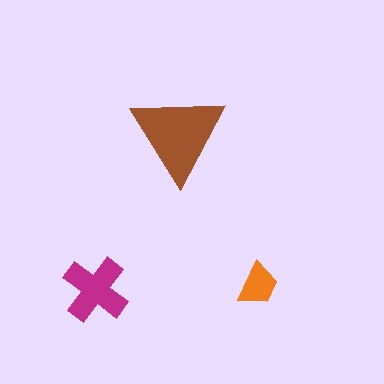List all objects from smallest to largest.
The orange trapezoid, the magenta cross, the brown triangle.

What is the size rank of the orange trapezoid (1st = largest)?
3rd.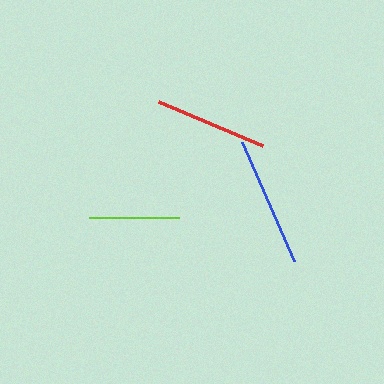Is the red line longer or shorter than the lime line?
The red line is longer than the lime line.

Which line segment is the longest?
The blue line is the longest at approximately 130 pixels.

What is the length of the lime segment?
The lime segment is approximately 90 pixels long.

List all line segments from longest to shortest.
From longest to shortest: blue, red, lime.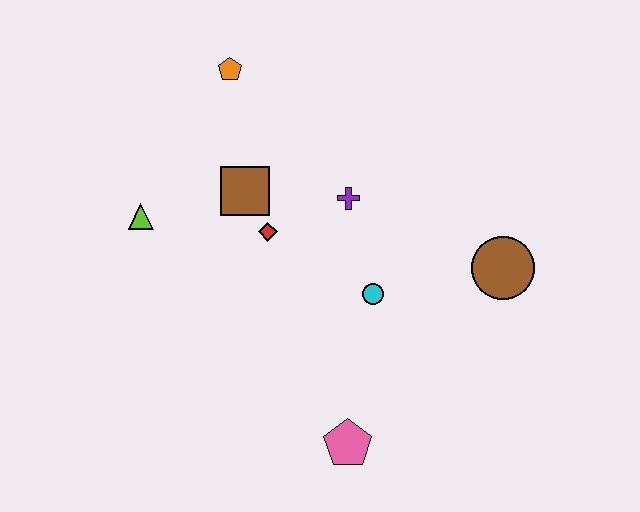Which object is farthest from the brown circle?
The lime triangle is farthest from the brown circle.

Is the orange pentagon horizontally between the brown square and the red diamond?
No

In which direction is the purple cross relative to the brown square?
The purple cross is to the right of the brown square.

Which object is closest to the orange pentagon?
The brown square is closest to the orange pentagon.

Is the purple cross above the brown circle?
Yes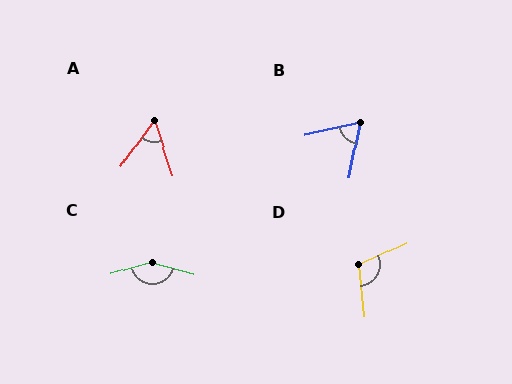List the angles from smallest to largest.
A (54°), B (66°), D (109°), C (148°).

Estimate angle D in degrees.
Approximately 109 degrees.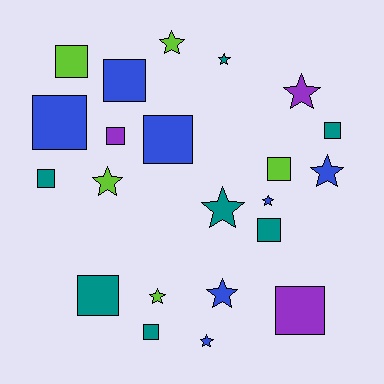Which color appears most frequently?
Teal, with 7 objects.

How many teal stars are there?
There are 2 teal stars.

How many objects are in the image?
There are 22 objects.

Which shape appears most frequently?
Square, with 12 objects.